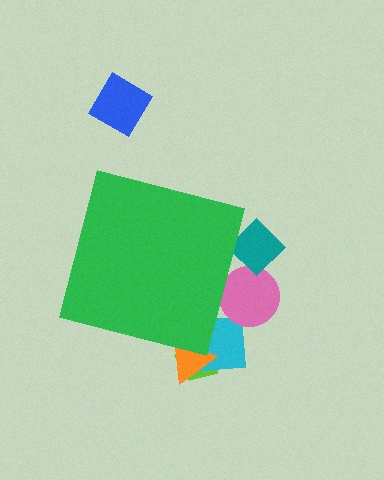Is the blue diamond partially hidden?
No, the blue diamond is fully visible.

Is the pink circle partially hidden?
Yes, the pink circle is partially hidden behind the green square.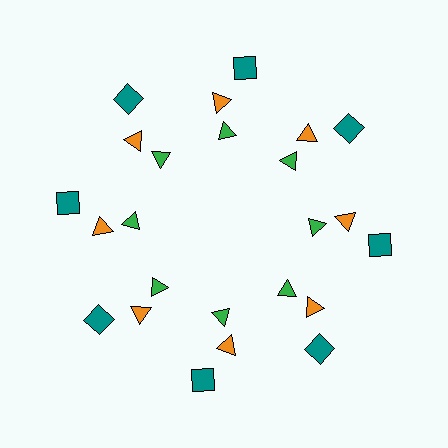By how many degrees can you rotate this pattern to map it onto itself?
The pattern maps onto itself every 45 degrees of rotation.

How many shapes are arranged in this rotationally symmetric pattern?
There are 24 shapes, arranged in 8 groups of 3.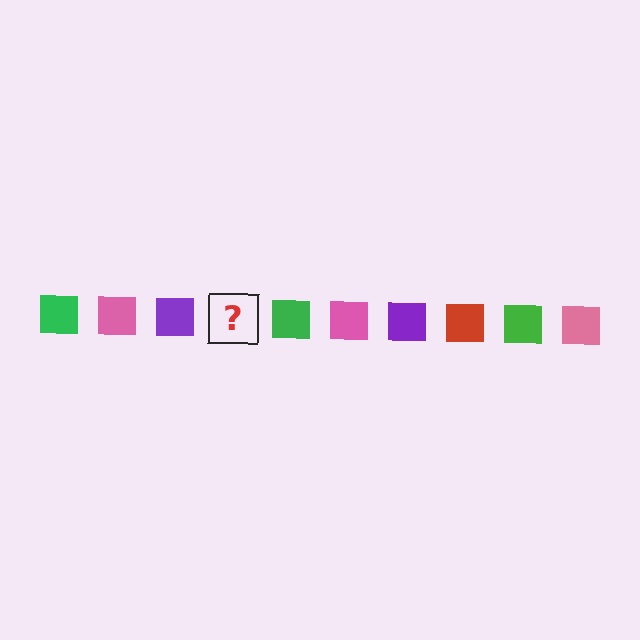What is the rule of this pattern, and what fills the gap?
The rule is that the pattern cycles through green, pink, purple, red squares. The gap should be filled with a red square.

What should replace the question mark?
The question mark should be replaced with a red square.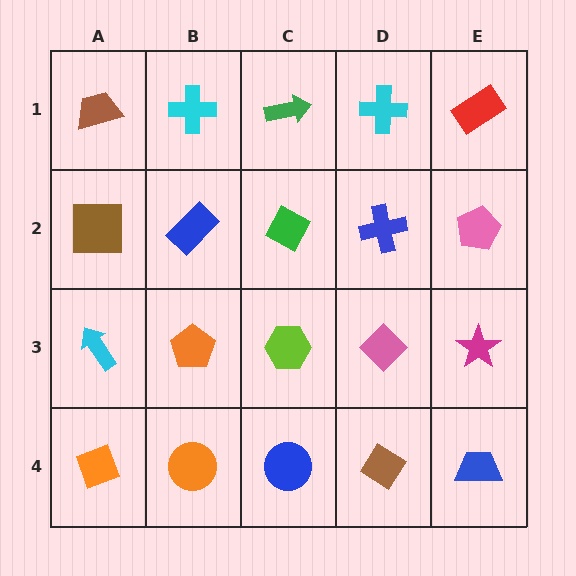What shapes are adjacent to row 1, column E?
A pink pentagon (row 2, column E), a cyan cross (row 1, column D).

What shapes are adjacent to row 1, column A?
A brown square (row 2, column A), a cyan cross (row 1, column B).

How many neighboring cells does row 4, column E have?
2.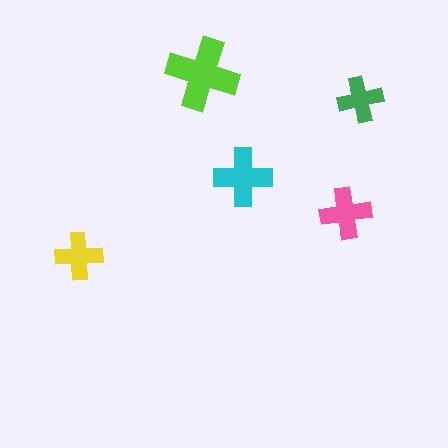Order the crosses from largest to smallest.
the lime one, the cyan one, the pink one, the yellow one, the green one.